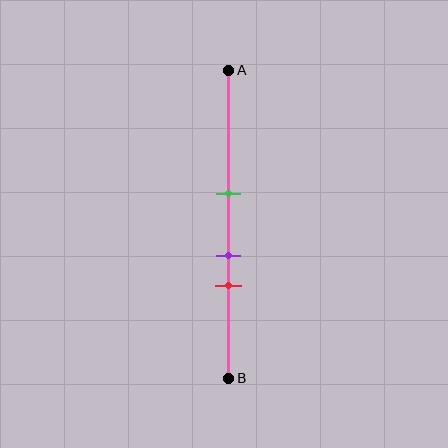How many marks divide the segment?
There are 3 marks dividing the segment.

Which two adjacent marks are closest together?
The purple and red marks are the closest adjacent pair.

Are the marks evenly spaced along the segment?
Yes, the marks are approximately evenly spaced.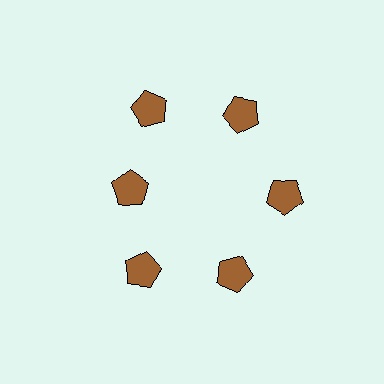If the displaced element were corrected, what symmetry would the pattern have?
It would have 6-fold rotational symmetry — the pattern would map onto itself every 60 degrees.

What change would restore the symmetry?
The symmetry would be restored by moving it outward, back onto the ring so that all 6 pentagons sit at equal angles and equal distance from the center.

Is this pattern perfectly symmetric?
No. The 6 brown pentagons are arranged in a ring, but one element near the 9 o'clock position is pulled inward toward the center, breaking the 6-fold rotational symmetry.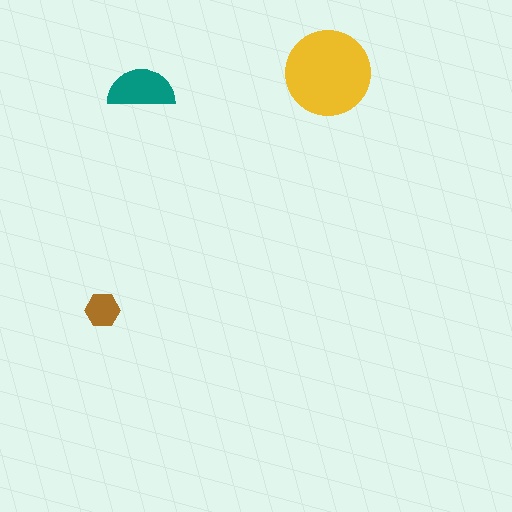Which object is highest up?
The yellow circle is topmost.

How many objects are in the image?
There are 3 objects in the image.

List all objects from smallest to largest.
The brown hexagon, the teal semicircle, the yellow circle.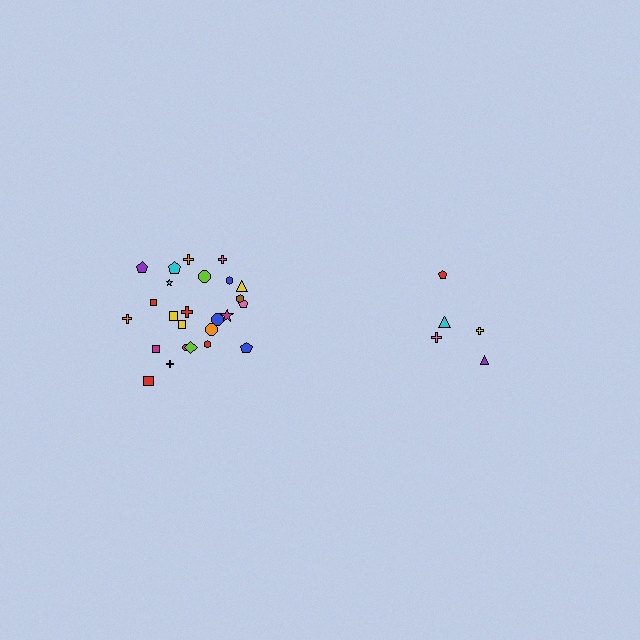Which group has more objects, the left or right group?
The left group.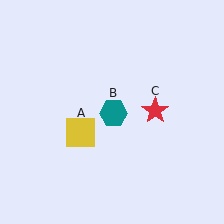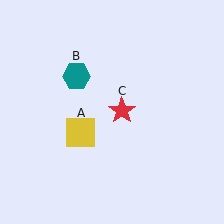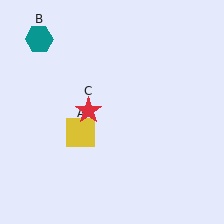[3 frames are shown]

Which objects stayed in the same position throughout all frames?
Yellow square (object A) remained stationary.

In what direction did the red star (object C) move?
The red star (object C) moved left.